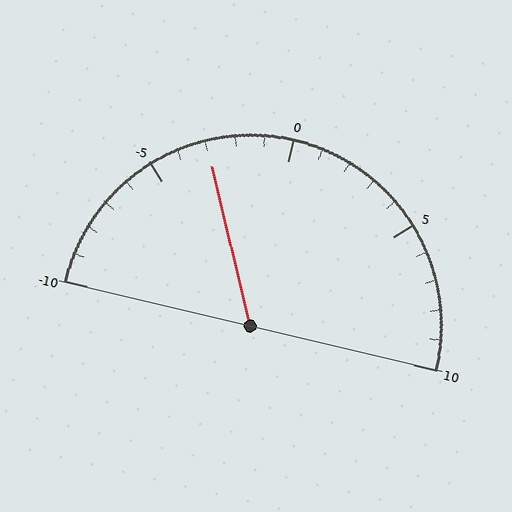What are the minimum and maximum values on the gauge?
The gauge ranges from -10 to 10.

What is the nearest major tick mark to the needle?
The nearest major tick mark is -5.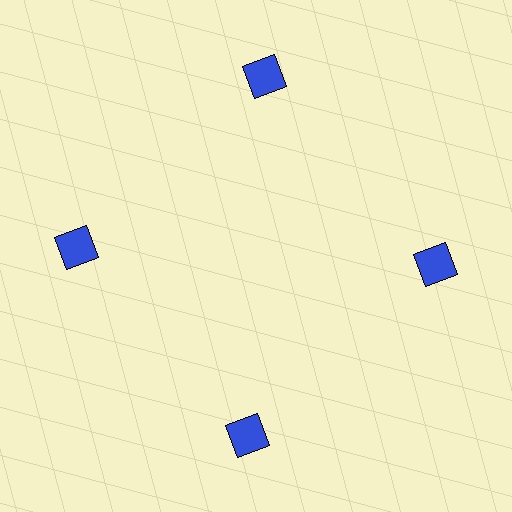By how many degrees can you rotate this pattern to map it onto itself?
The pattern maps onto itself every 90 degrees of rotation.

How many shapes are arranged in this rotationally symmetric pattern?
There are 4 shapes, arranged in 4 groups of 1.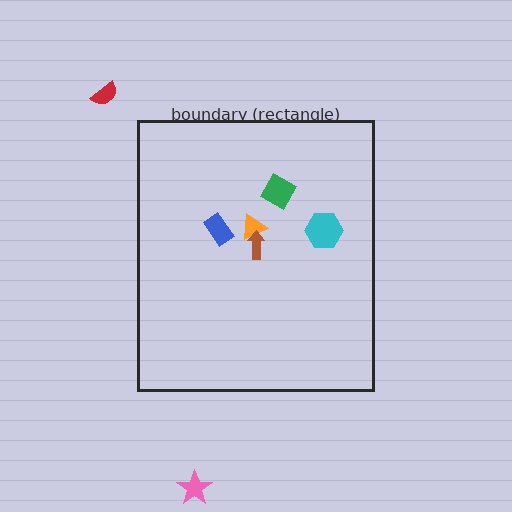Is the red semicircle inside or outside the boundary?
Outside.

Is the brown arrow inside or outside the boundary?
Inside.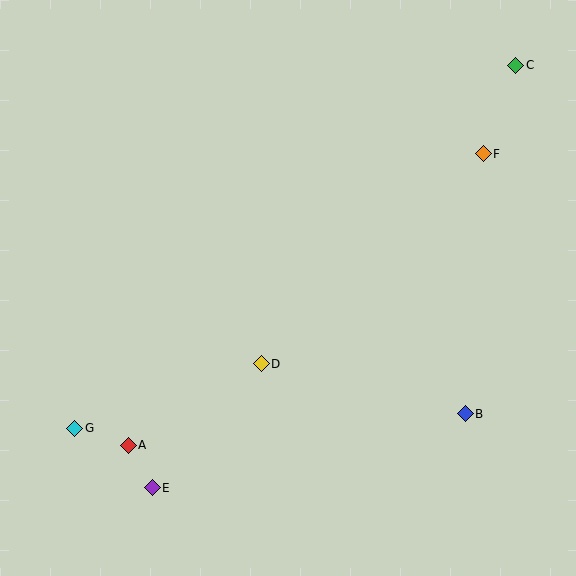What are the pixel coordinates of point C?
Point C is at (516, 65).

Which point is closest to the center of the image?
Point D at (261, 364) is closest to the center.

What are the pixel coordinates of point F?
Point F is at (483, 154).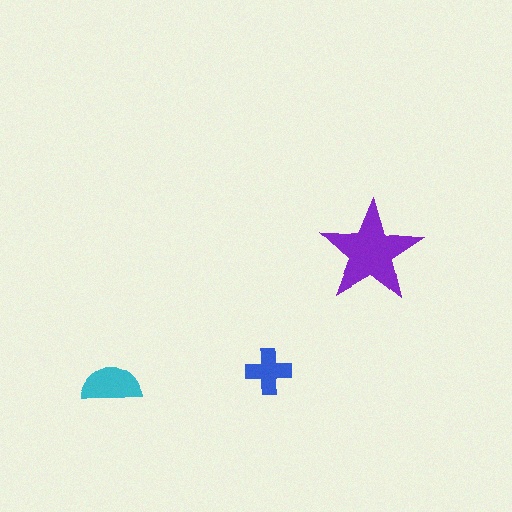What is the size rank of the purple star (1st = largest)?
1st.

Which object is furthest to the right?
The purple star is rightmost.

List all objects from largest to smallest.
The purple star, the cyan semicircle, the blue cross.